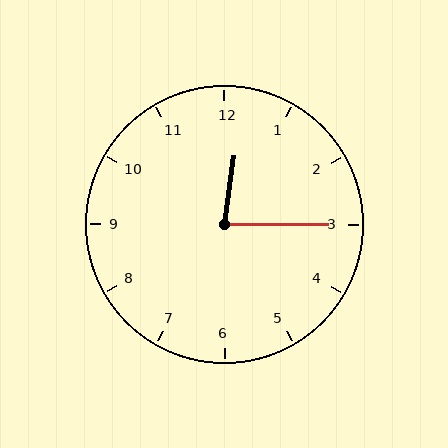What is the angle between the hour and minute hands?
Approximately 82 degrees.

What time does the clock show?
12:15.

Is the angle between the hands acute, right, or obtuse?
It is acute.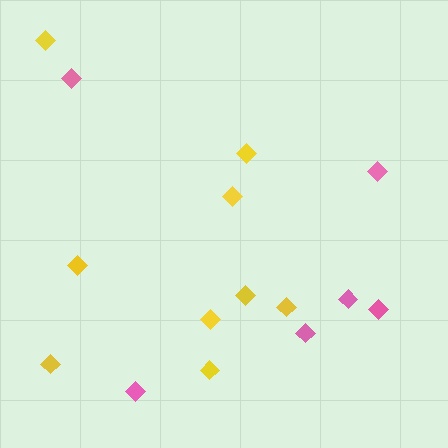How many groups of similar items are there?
There are 2 groups: one group of pink diamonds (6) and one group of yellow diamonds (9).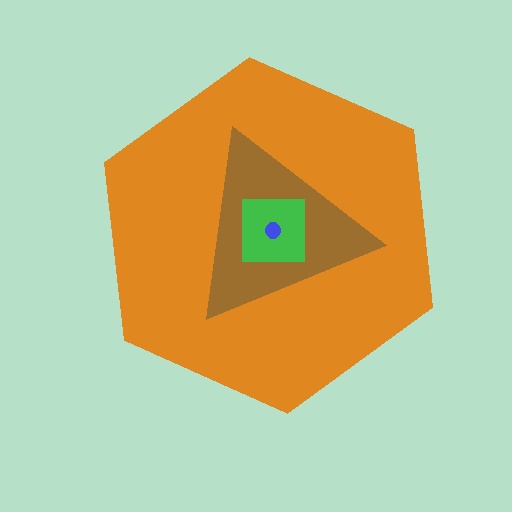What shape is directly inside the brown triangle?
The green square.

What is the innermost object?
The blue circle.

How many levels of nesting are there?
4.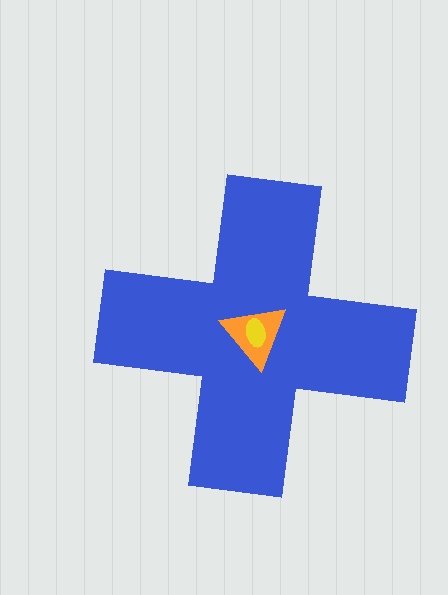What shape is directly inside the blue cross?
The orange triangle.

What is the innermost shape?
The yellow ellipse.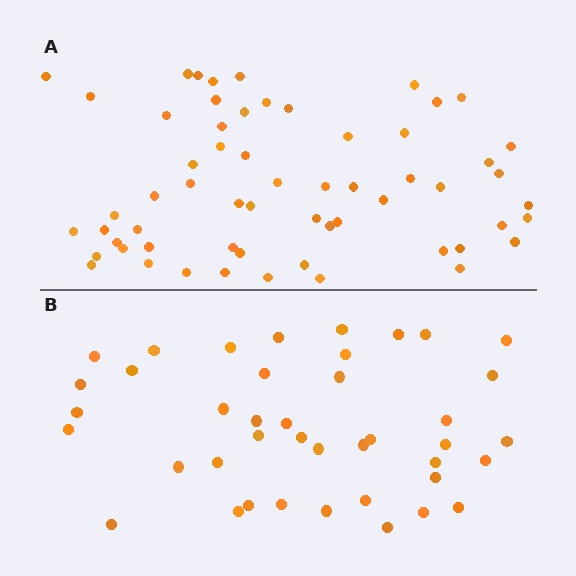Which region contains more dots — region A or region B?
Region A (the top region) has more dots.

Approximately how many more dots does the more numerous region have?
Region A has approximately 20 more dots than region B.